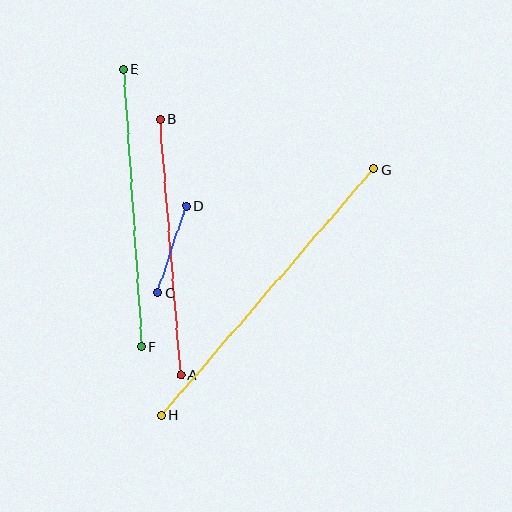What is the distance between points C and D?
The distance is approximately 91 pixels.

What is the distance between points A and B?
The distance is approximately 256 pixels.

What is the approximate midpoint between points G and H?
The midpoint is at approximately (267, 292) pixels.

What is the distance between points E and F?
The distance is approximately 277 pixels.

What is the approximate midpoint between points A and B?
The midpoint is at approximately (170, 247) pixels.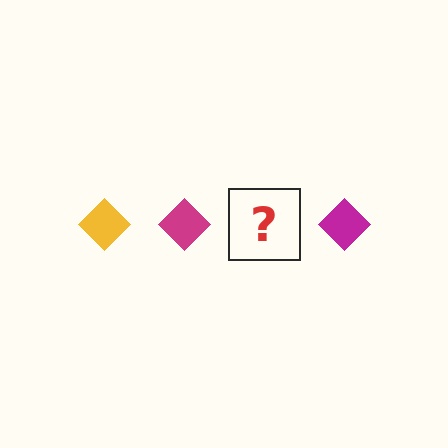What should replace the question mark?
The question mark should be replaced with a yellow diamond.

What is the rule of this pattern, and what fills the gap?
The rule is that the pattern cycles through yellow, magenta diamonds. The gap should be filled with a yellow diamond.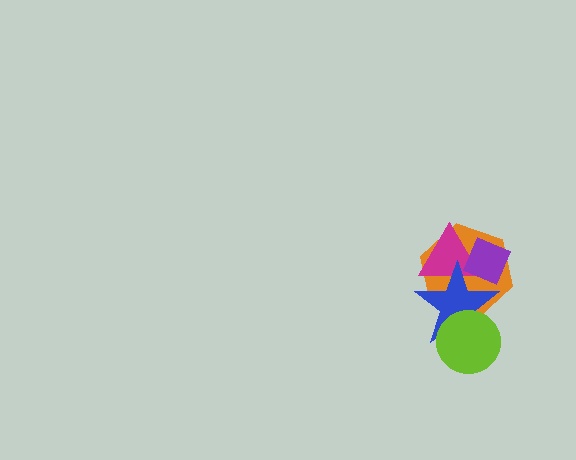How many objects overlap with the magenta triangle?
3 objects overlap with the magenta triangle.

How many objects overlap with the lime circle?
2 objects overlap with the lime circle.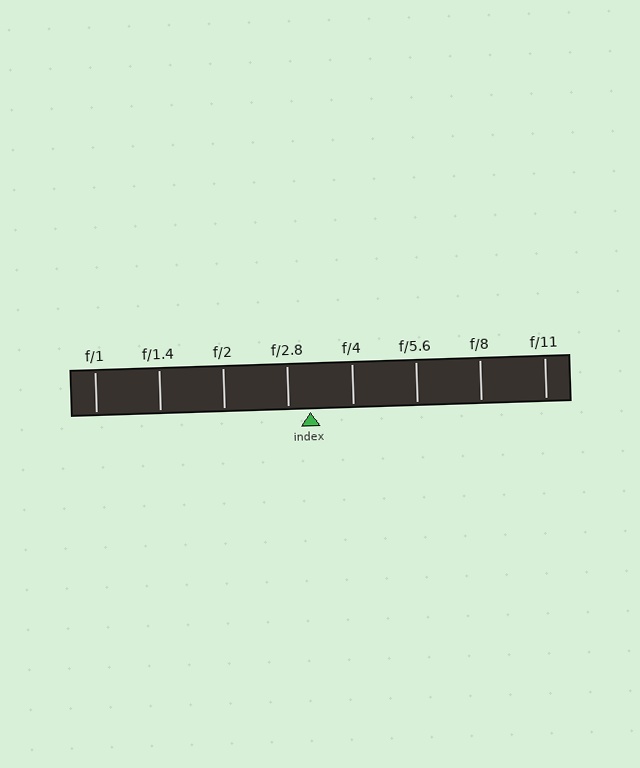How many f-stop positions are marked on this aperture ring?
There are 8 f-stop positions marked.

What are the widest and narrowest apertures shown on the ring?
The widest aperture shown is f/1 and the narrowest is f/11.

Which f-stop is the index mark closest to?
The index mark is closest to f/2.8.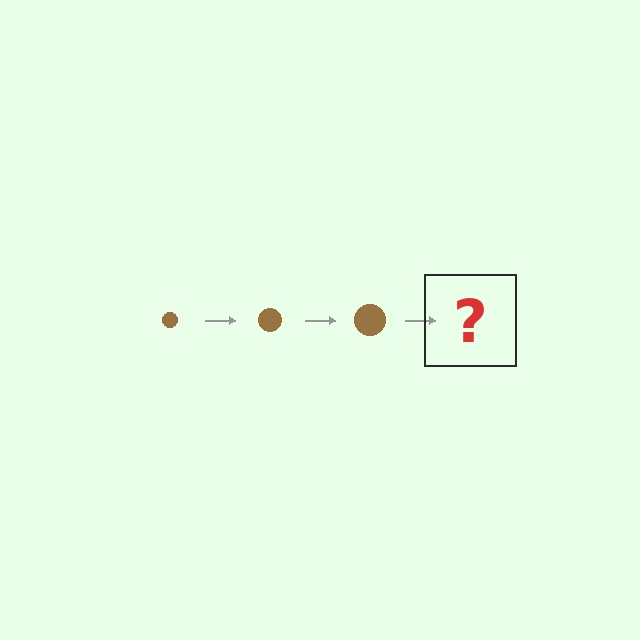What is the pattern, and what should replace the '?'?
The pattern is that the circle gets progressively larger each step. The '?' should be a brown circle, larger than the previous one.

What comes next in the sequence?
The next element should be a brown circle, larger than the previous one.